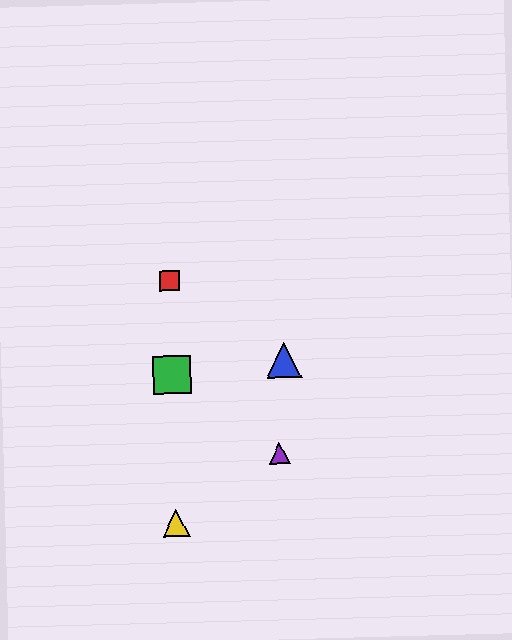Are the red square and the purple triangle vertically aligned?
No, the red square is at x≈170 and the purple triangle is at x≈279.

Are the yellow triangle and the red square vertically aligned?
Yes, both are at x≈176.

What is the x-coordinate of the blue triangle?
The blue triangle is at x≈284.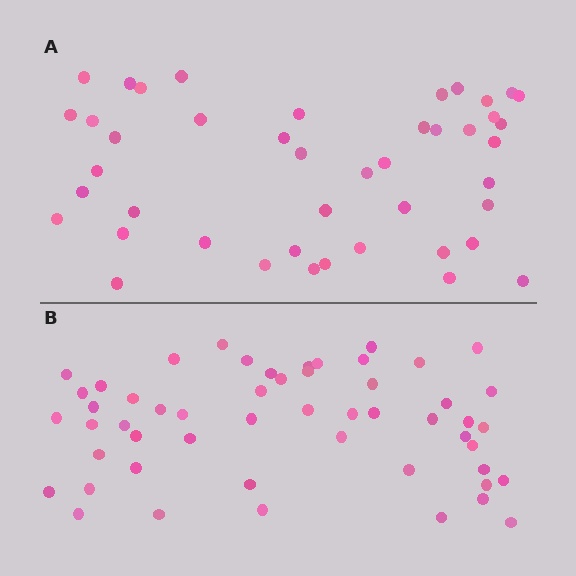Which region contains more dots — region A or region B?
Region B (the bottom region) has more dots.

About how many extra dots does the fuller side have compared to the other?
Region B has roughly 8 or so more dots than region A.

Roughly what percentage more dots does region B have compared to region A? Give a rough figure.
About 20% more.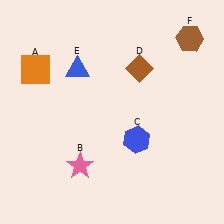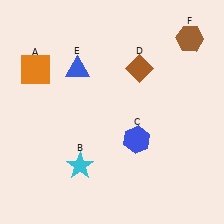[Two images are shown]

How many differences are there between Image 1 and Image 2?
There is 1 difference between the two images.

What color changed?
The star (B) changed from pink in Image 1 to cyan in Image 2.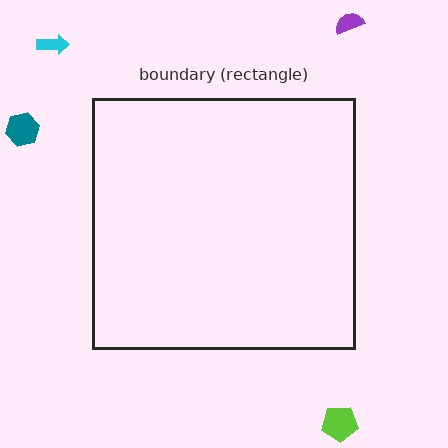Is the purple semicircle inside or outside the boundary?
Outside.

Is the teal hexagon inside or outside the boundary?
Outside.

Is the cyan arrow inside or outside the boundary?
Outside.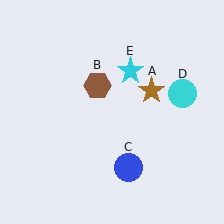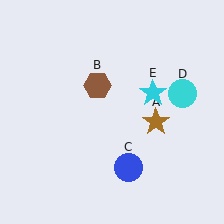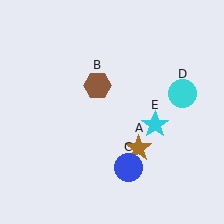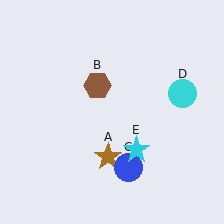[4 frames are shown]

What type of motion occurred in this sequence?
The brown star (object A), cyan star (object E) rotated clockwise around the center of the scene.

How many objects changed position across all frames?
2 objects changed position: brown star (object A), cyan star (object E).